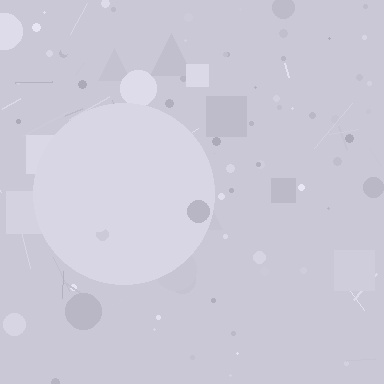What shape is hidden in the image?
A circle is hidden in the image.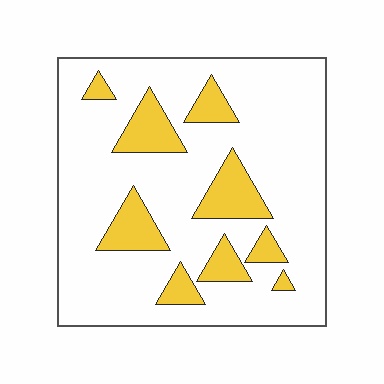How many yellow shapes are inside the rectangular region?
9.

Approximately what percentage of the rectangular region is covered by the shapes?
Approximately 20%.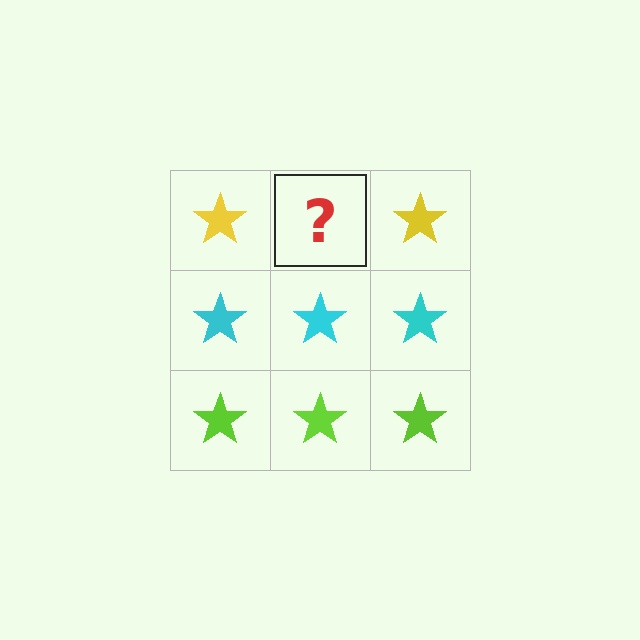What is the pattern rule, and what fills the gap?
The rule is that each row has a consistent color. The gap should be filled with a yellow star.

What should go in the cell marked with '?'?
The missing cell should contain a yellow star.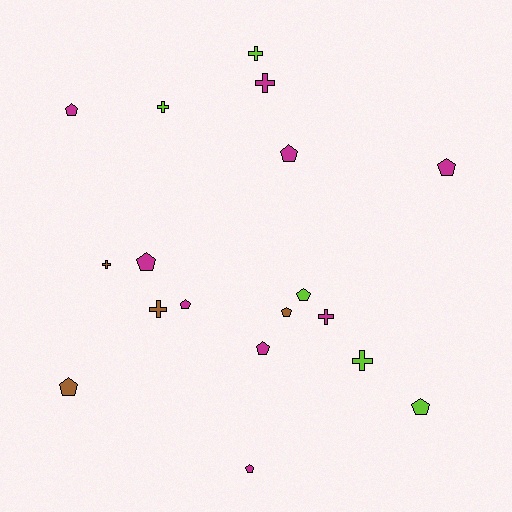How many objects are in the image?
There are 18 objects.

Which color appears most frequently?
Magenta, with 9 objects.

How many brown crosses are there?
There are 2 brown crosses.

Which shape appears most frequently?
Pentagon, with 11 objects.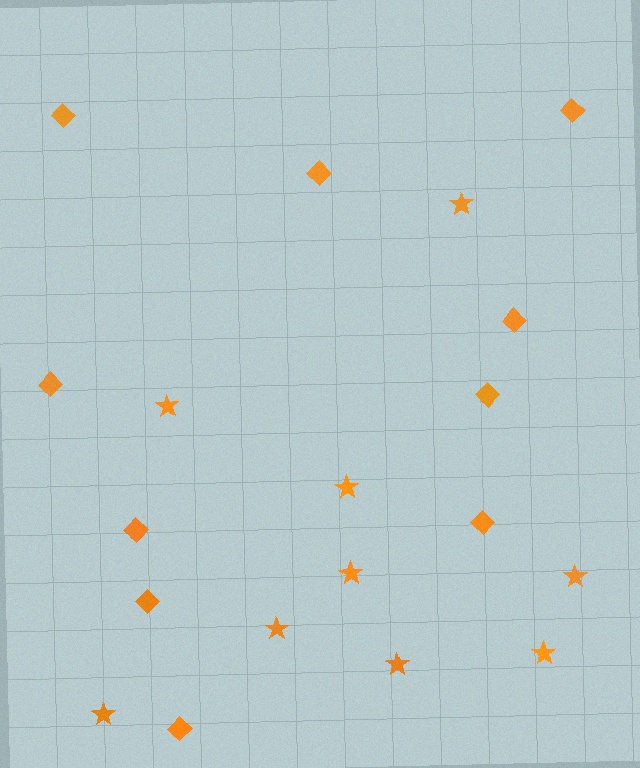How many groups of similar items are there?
There are 2 groups: one group of stars (9) and one group of diamonds (10).